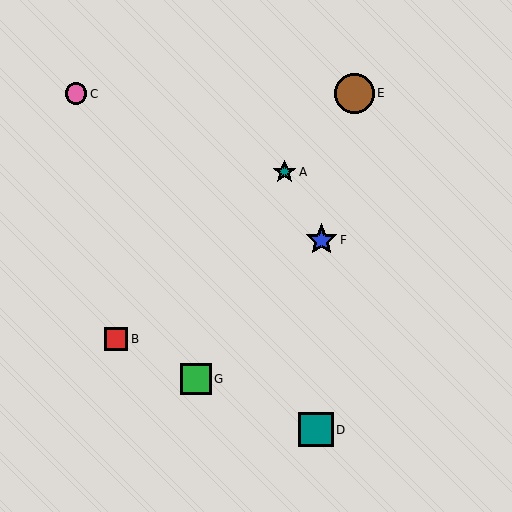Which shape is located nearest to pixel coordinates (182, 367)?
The green square (labeled G) at (196, 379) is nearest to that location.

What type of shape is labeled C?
Shape C is a pink circle.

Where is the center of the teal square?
The center of the teal square is at (316, 430).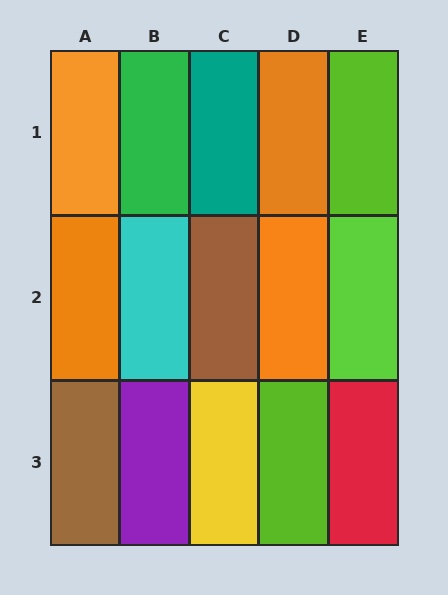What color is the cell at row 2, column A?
Orange.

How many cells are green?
1 cell is green.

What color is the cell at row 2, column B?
Cyan.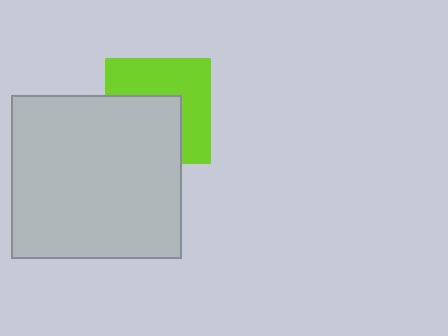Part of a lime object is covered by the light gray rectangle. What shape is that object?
It is a square.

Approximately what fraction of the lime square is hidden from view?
Roughly 46% of the lime square is hidden behind the light gray rectangle.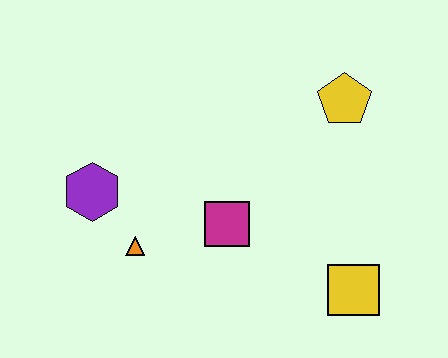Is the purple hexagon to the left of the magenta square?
Yes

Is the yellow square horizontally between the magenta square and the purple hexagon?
No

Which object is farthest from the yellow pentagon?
The purple hexagon is farthest from the yellow pentagon.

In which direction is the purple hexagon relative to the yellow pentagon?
The purple hexagon is to the left of the yellow pentagon.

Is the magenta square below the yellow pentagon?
Yes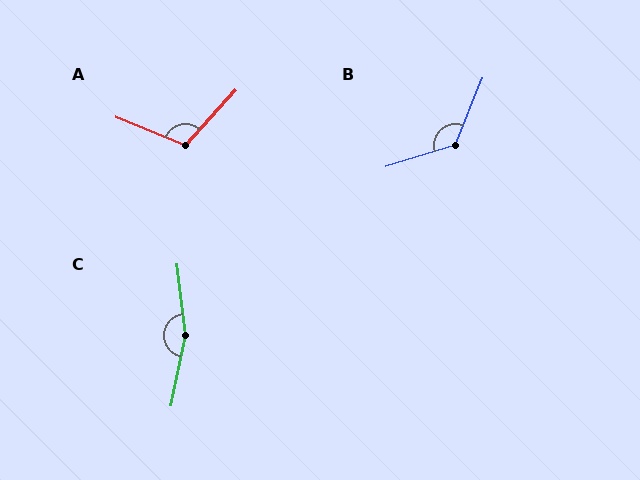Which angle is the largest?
C, at approximately 161 degrees.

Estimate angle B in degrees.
Approximately 129 degrees.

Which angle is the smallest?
A, at approximately 110 degrees.